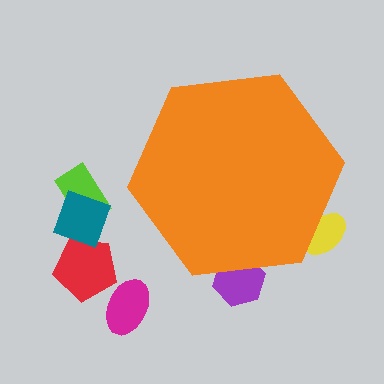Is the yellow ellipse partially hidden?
Yes, the yellow ellipse is partially hidden behind the orange hexagon.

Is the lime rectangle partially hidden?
No, the lime rectangle is fully visible.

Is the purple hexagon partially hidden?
Yes, the purple hexagon is partially hidden behind the orange hexagon.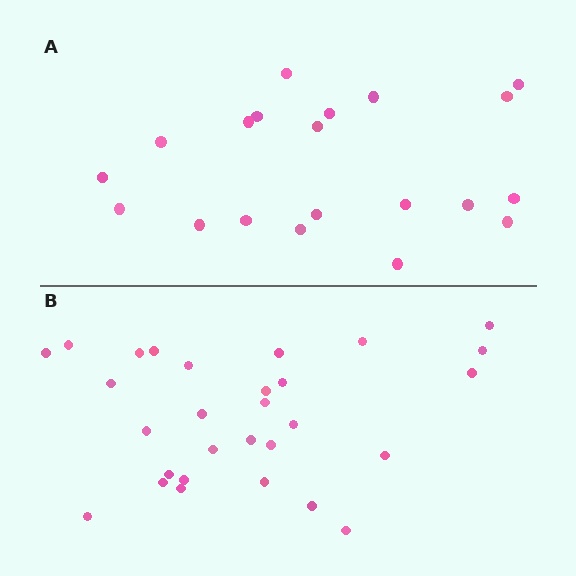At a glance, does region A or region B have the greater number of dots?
Region B (the bottom region) has more dots.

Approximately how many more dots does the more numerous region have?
Region B has roughly 8 or so more dots than region A.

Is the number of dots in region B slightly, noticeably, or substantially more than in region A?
Region B has substantially more. The ratio is roughly 1.4 to 1.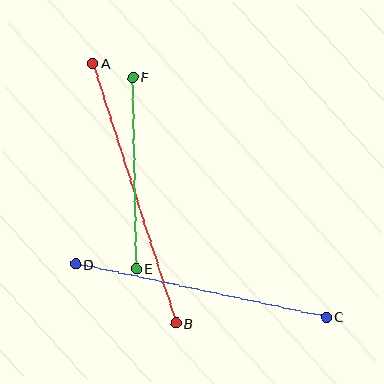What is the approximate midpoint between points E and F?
The midpoint is at approximately (135, 173) pixels.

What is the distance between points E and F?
The distance is approximately 192 pixels.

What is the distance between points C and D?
The distance is approximately 256 pixels.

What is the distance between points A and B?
The distance is approximately 273 pixels.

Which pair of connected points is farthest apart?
Points A and B are farthest apart.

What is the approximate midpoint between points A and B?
The midpoint is at approximately (134, 193) pixels.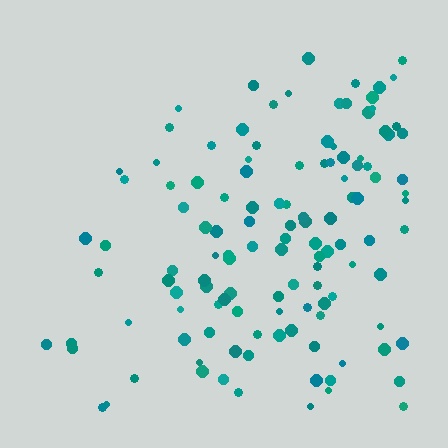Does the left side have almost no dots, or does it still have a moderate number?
Still a moderate number, just noticeably fewer than the right.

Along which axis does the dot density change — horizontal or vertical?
Horizontal.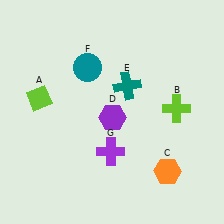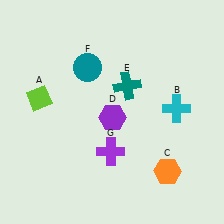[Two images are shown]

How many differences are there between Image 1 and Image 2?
There is 1 difference between the two images.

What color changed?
The cross (B) changed from lime in Image 1 to cyan in Image 2.